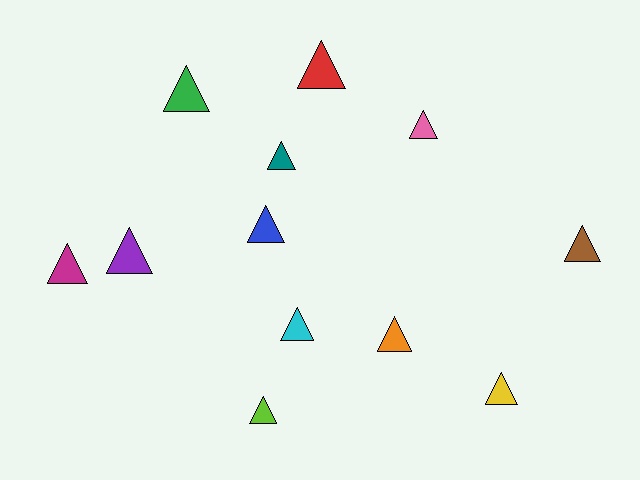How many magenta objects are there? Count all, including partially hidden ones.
There is 1 magenta object.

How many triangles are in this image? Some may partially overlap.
There are 12 triangles.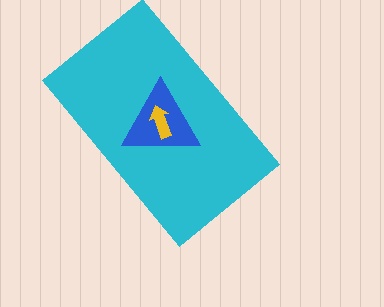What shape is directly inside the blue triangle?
The yellow arrow.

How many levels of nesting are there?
3.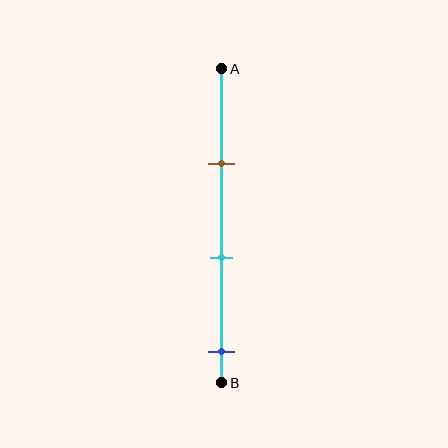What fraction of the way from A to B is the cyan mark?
The cyan mark is approximately 60% (0.6) of the way from A to B.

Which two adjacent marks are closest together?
The brown and cyan marks are the closest adjacent pair.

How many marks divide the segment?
There are 3 marks dividing the segment.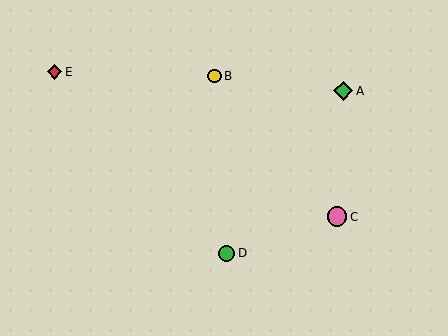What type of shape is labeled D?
Shape D is a green circle.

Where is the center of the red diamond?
The center of the red diamond is at (55, 72).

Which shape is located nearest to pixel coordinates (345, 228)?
The pink circle (labeled C) at (337, 217) is nearest to that location.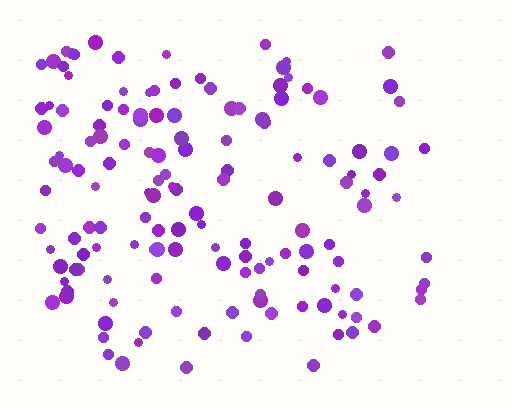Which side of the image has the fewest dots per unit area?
The right.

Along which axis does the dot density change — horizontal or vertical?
Horizontal.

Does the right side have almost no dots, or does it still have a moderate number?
Still a moderate number, just noticeably fewer than the left.